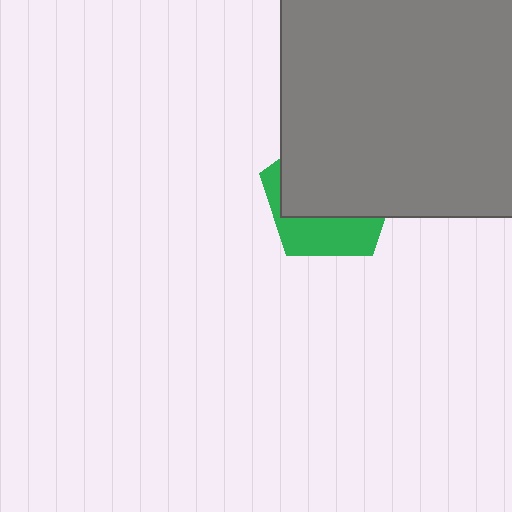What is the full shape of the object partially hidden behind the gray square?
The partially hidden object is a green pentagon.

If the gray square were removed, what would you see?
You would see the complete green pentagon.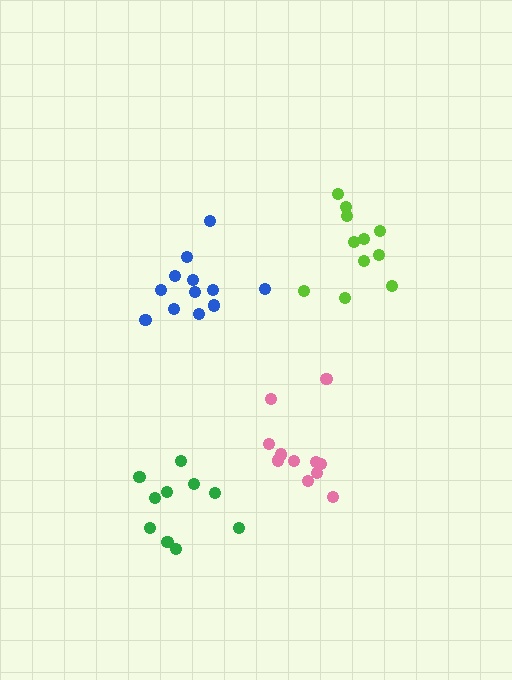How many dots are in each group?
Group 1: 11 dots, Group 2: 12 dots, Group 3: 11 dots, Group 4: 10 dots (44 total).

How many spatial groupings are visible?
There are 4 spatial groupings.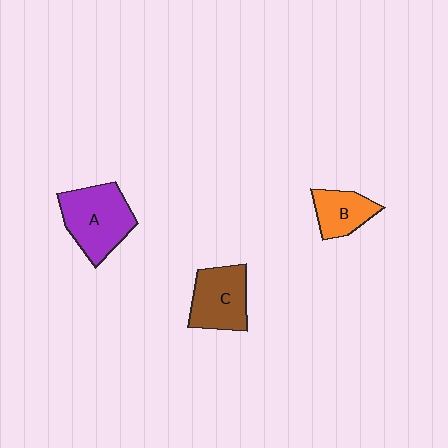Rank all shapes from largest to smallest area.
From largest to smallest: A (purple), C (brown), B (orange).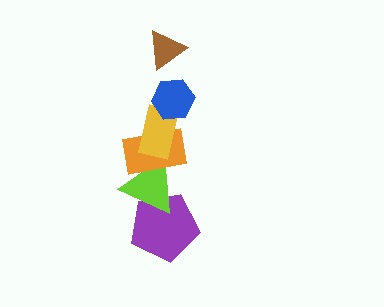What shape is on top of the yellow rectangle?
The blue hexagon is on top of the yellow rectangle.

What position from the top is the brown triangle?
The brown triangle is 1st from the top.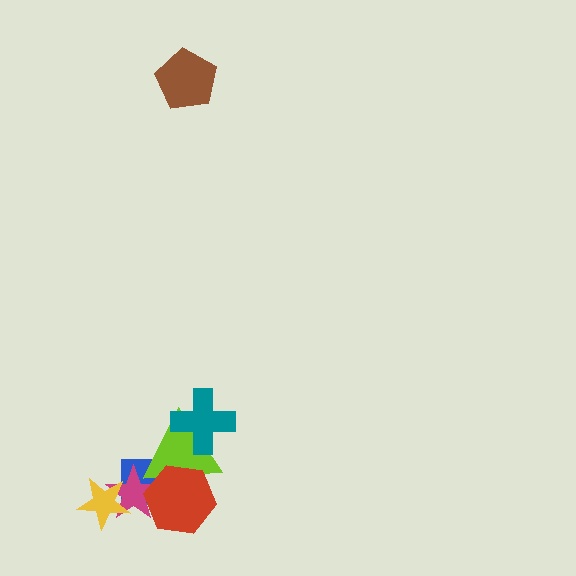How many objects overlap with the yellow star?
2 objects overlap with the yellow star.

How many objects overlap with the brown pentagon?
0 objects overlap with the brown pentagon.